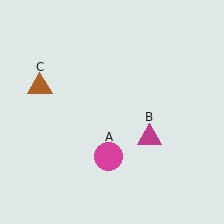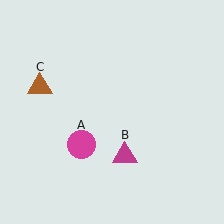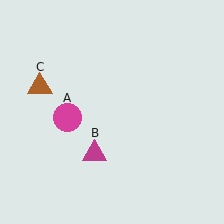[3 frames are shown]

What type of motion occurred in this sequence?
The magenta circle (object A), magenta triangle (object B) rotated clockwise around the center of the scene.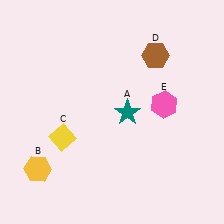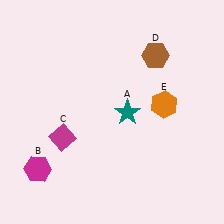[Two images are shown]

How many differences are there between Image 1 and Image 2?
There are 3 differences between the two images.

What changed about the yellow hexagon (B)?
In Image 1, B is yellow. In Image 2, it changed to magenta.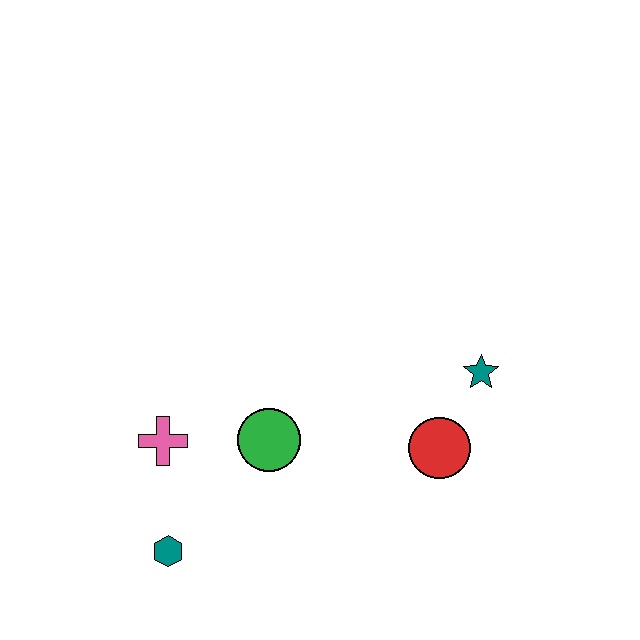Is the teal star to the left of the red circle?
No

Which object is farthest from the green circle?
The teal star is farthest from the green circle.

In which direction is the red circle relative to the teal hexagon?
The red circle is to the right of the teal hexagon.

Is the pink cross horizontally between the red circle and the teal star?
No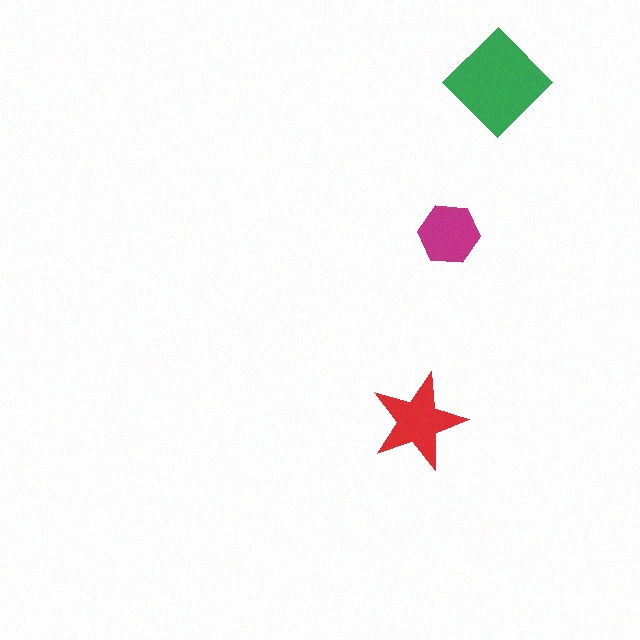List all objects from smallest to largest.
The magenta hexagon, the red star, the green diamond.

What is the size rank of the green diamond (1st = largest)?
1st.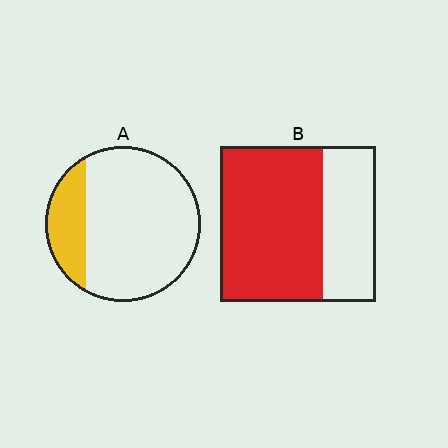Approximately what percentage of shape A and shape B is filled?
A is approximately 20% and B is approximately 65%.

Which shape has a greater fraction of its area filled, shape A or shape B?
Shape B.